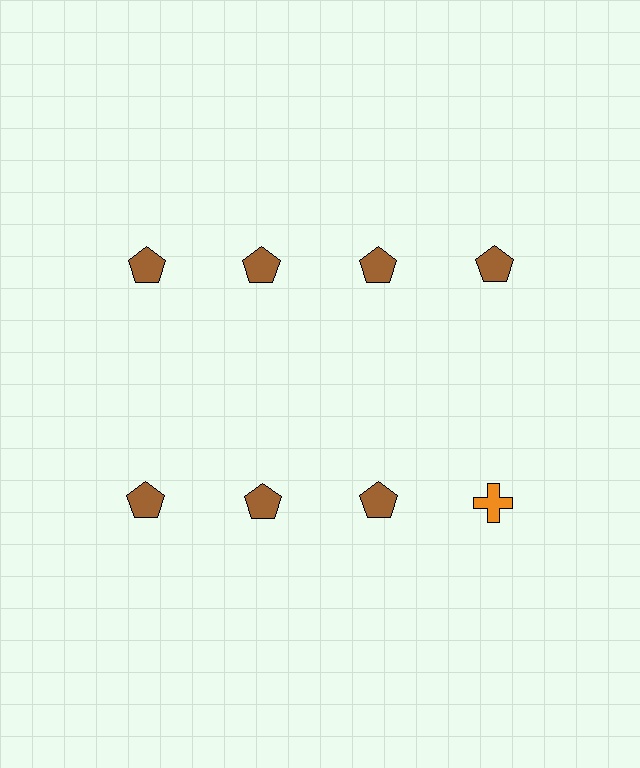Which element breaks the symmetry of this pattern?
The orange cross in the second row, second from right column breaks the symmetry. All other shapes are brown pentagons.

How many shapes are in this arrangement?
There are 8 shapes arranged in a grid pattern.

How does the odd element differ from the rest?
It differs in both color (orange instead of brown) and shape (cross instead of pentagon).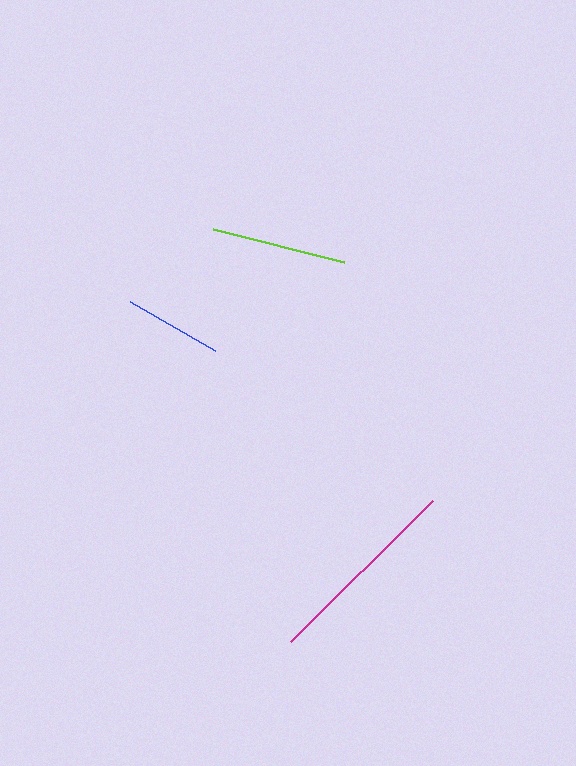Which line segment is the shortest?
The blue line is the shortest at approximately 98 pixels.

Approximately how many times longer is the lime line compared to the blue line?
The lime line is approximately 1.4 times the length of the blue line.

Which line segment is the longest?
The magenta line is the longest at approximately 200 pixels.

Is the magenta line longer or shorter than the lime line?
The magenta line is longer than the lime line.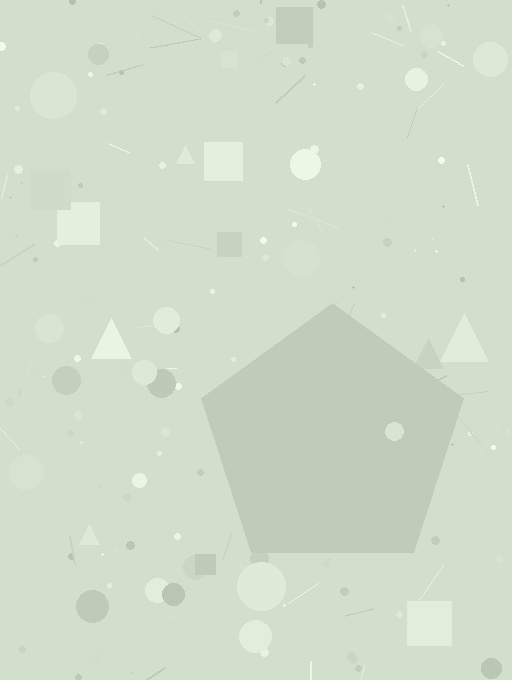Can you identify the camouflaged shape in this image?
The camouflaged shape is a pentagon.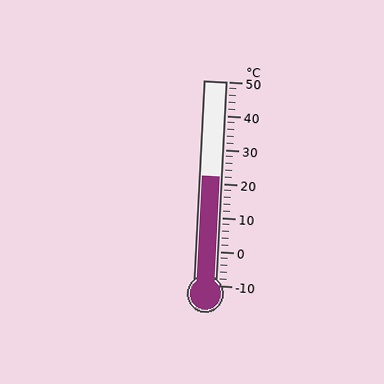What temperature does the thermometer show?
The thermometer shows approximately 22°C.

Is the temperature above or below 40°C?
The temperature is below 40°C.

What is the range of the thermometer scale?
The thermometer scale ranges from -10°C to 50°C.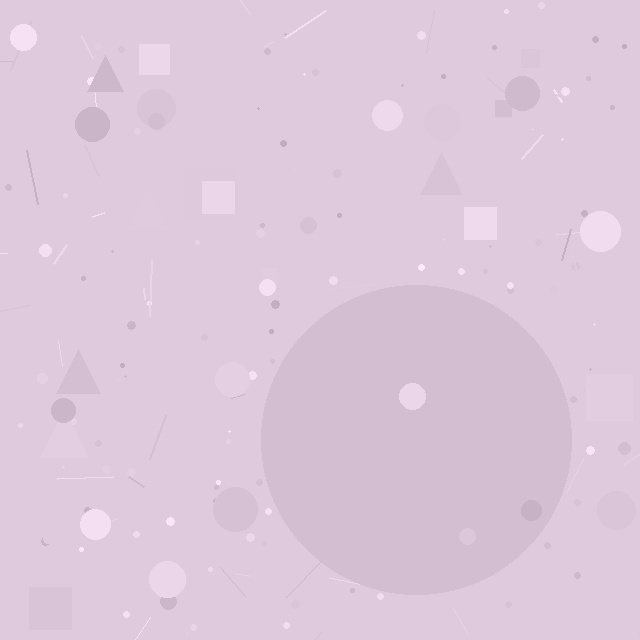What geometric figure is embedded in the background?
A circle is embedded in the background.